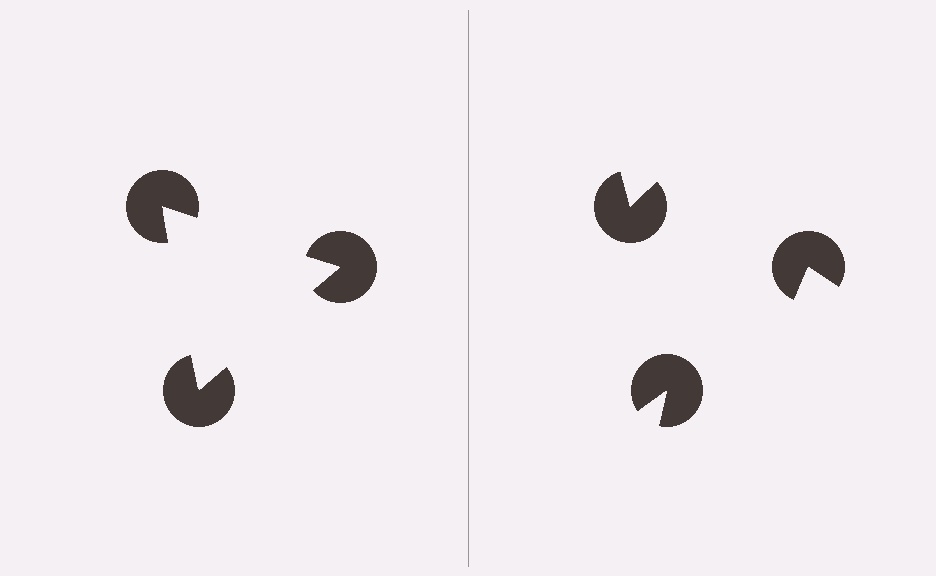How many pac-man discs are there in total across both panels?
6 — 3 on each side.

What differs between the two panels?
The pac-man discs are positioned identically on both sides; only the wedge orientations differ. On the left they align to a triangle; on the right they are misaligned.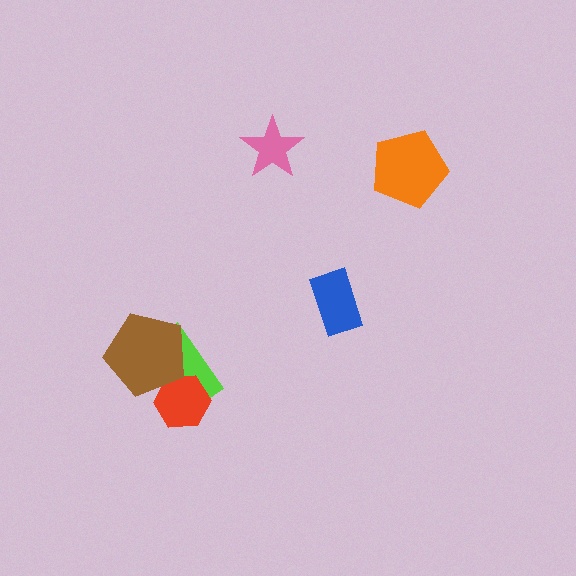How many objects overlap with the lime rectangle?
2 objects overlap with the lime rectangle.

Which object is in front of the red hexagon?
The brown pentagon is in front of the red hexagon.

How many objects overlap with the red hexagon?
2 objects overlap with the red hexagon.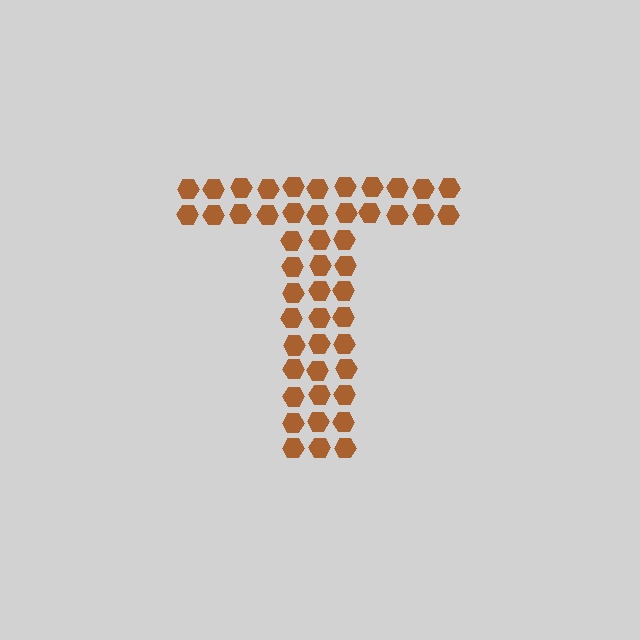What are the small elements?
The small elements are hexagons.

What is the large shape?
The large shape is the letter T.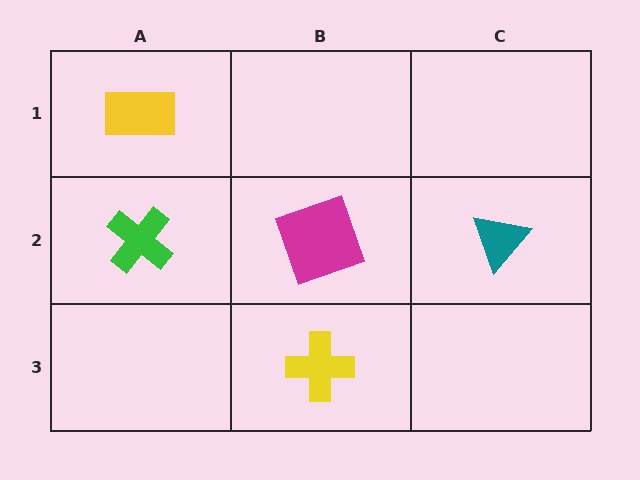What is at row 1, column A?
A yellow rectangle.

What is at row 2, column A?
A green cross.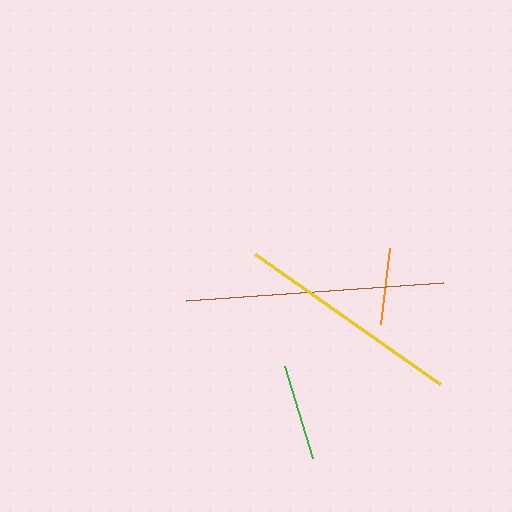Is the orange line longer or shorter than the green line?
The green line is longer than the orange line.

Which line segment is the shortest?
The orange line is the shortest at approximately 76 pixels.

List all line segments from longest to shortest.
From longest to shortest: brown, yellow, green, orange.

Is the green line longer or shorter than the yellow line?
The yellow line is longer than the green line.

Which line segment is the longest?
The brown line is the longest at approximately 258 pixels.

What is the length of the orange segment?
The orange segment is approximately 76 pixels long.